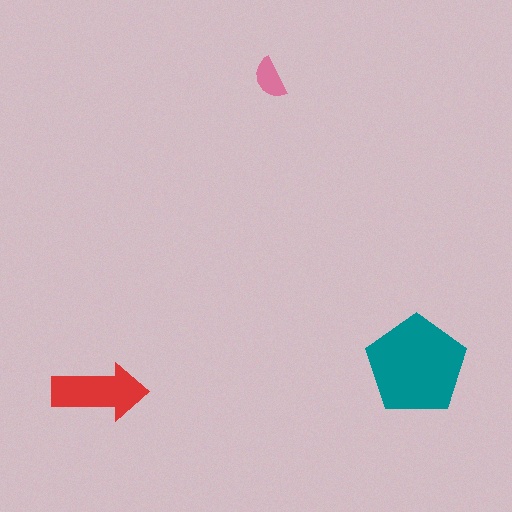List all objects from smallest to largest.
The pink semicircle, the red arrow, the teal pentagon.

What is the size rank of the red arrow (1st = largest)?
2nd.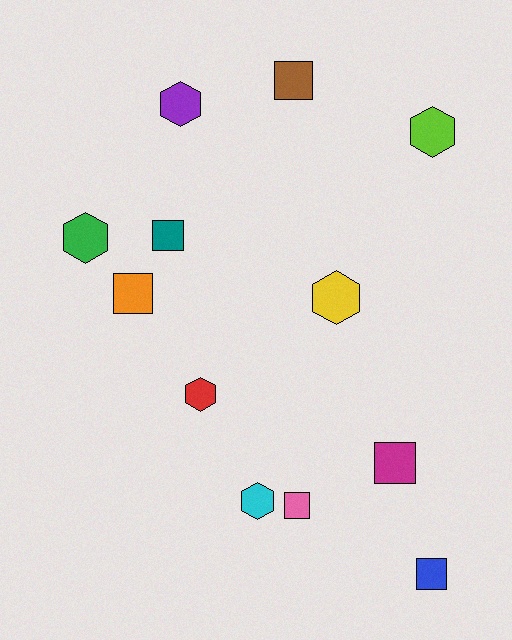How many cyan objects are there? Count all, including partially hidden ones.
There is 1 cyan object.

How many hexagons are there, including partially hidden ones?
There are 6 hexagons.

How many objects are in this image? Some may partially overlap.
There are 12 objects.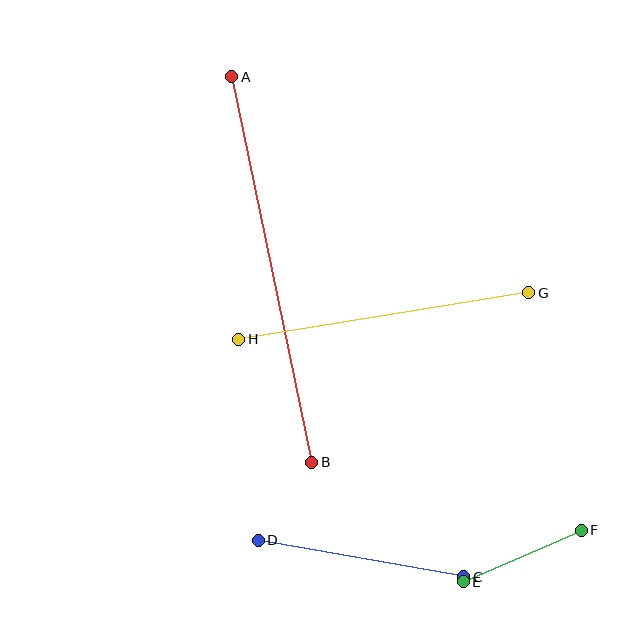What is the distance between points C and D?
The distance is approximately 208 pixels.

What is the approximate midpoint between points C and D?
The midpoint is at approximately (361, 559) pixels.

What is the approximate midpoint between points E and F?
The midpoint is at approximately (522, 556) pixels.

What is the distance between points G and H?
The distance is approximately 294 pixels.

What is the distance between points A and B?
The distance is approximately 394 pixels.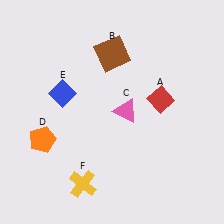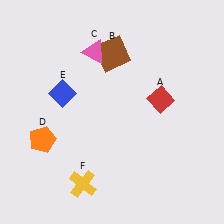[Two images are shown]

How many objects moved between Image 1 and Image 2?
1 object moved between the two images.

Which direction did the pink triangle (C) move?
The pink triangle (C) moved up.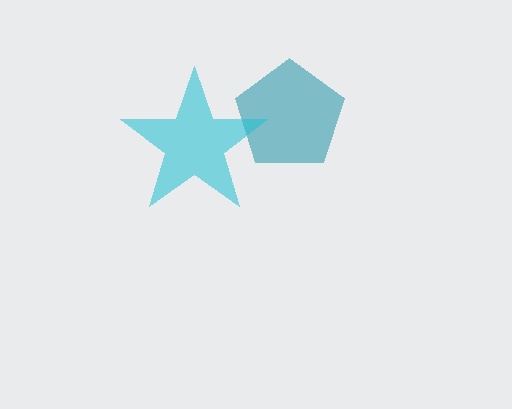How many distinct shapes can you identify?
There are 2 distinct shapes: a teal pentagon, a cyan star.